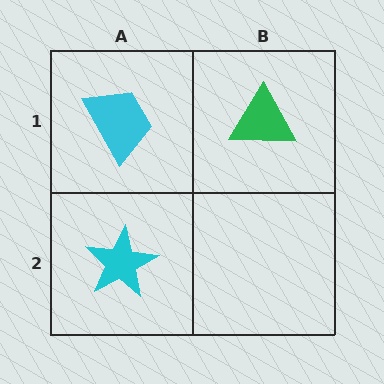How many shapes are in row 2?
1 shape.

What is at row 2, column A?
A cyan star.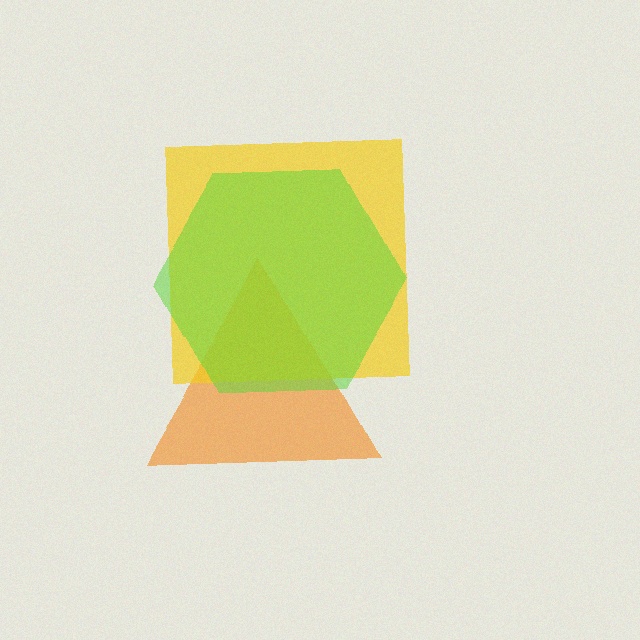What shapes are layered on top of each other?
The layered shapes are: an orange triangle, a yellow square, a lime hexagon.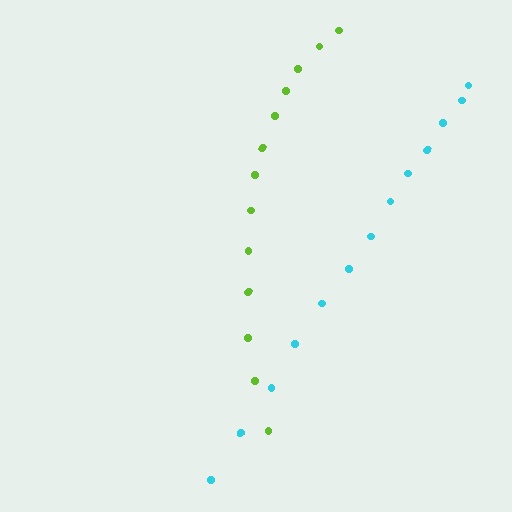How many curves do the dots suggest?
There are 2 distinct paths.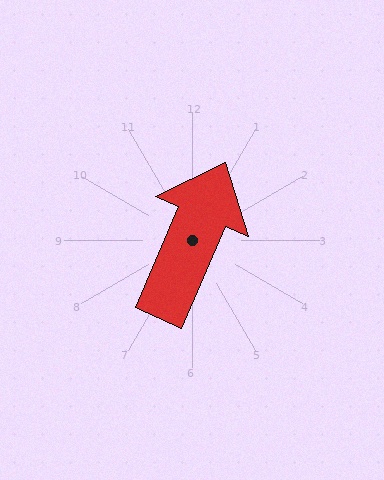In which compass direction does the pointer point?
Northeast.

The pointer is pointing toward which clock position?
Roughly 1 o'clock.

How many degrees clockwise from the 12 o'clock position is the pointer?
Approximately 23 degrees.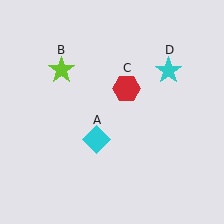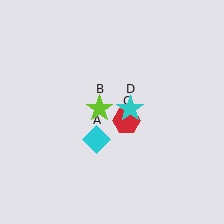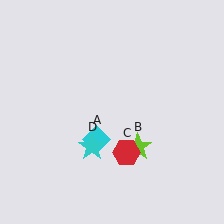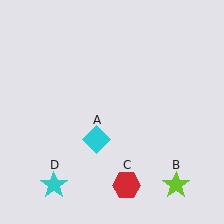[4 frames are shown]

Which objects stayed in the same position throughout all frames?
Cyan diamond (object A) remained stationary.